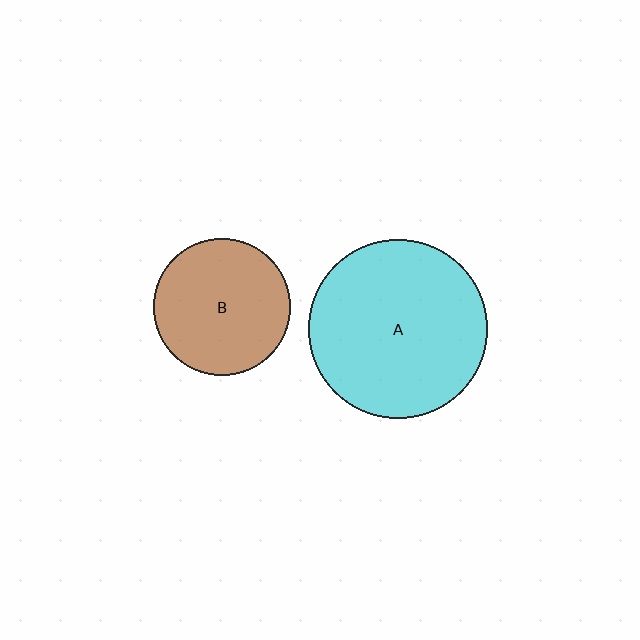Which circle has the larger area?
Circle A (cyan).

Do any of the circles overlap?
No, none of the circles overlap.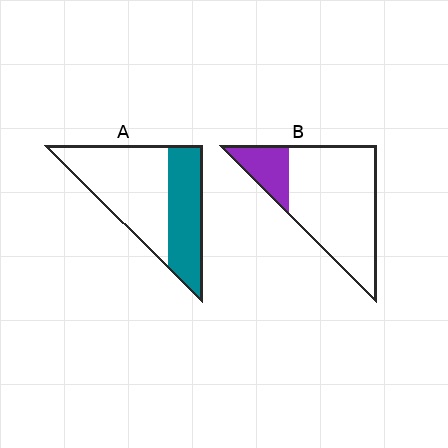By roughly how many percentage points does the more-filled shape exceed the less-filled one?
By roughly 20 percentage points (A over B).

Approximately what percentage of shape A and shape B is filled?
A is approximately 40% and B is approximately 20%.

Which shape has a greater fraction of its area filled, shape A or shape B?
Shape A.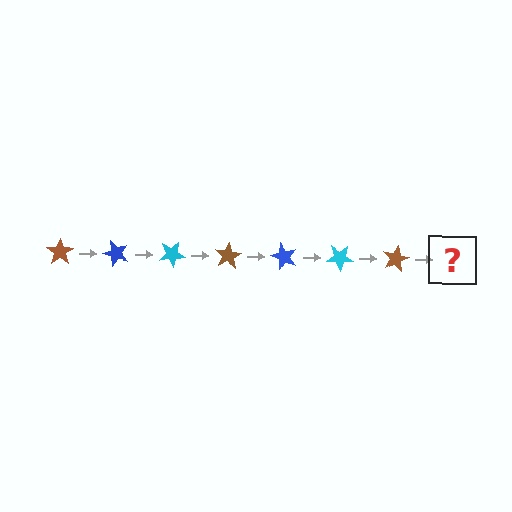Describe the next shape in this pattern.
It should be a blue star, rotated 350 degrees from the start.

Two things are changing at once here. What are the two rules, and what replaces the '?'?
The two rules are that it rotates 50 degrees each step and the color cycles through brown, blue, and cyan. The '?' should be a blue star, rotated 350 degrees from the start.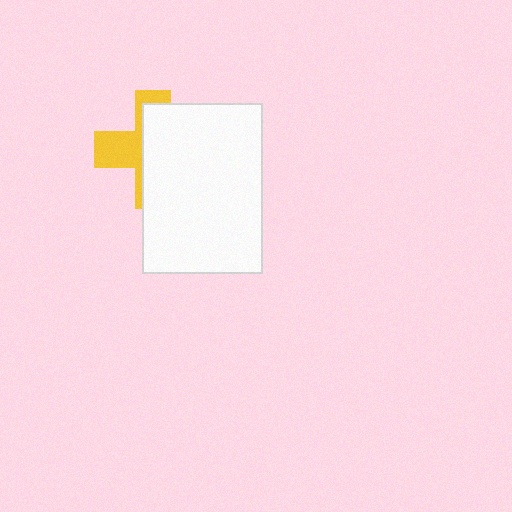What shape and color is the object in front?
The object in front is a white rectangle.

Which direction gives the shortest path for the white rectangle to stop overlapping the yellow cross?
Moving right gives the shortest separation.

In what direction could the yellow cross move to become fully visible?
The yellow cross could move left. That would shift it out from behind the white rectangle entirely.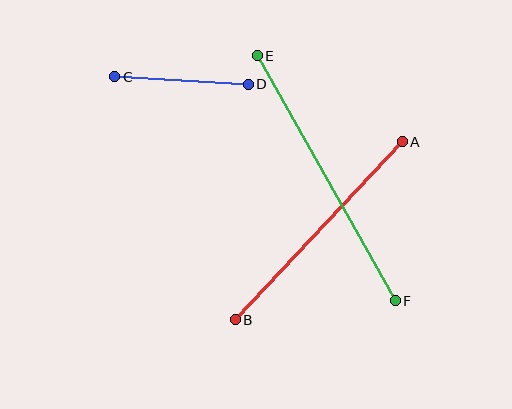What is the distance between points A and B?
The distance is approximately 244 pixels.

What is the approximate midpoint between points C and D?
The midpoint is at approximately (182, 80) pixels.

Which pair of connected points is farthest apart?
Points E and F are farthest apart.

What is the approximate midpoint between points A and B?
The midpoint is at approximately (319, 231) pixels.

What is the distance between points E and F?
The distance is approximately 281 pixels.